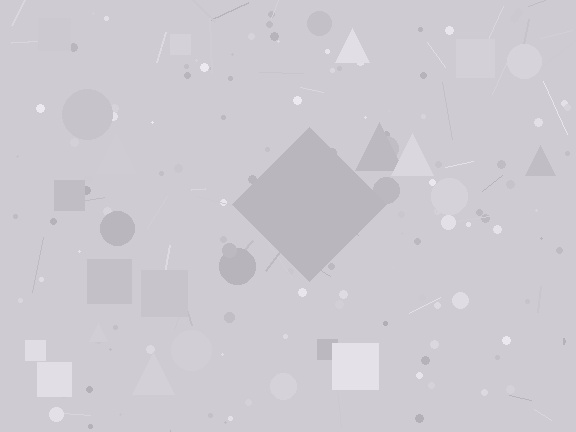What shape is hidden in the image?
A diamond is hidden in the image.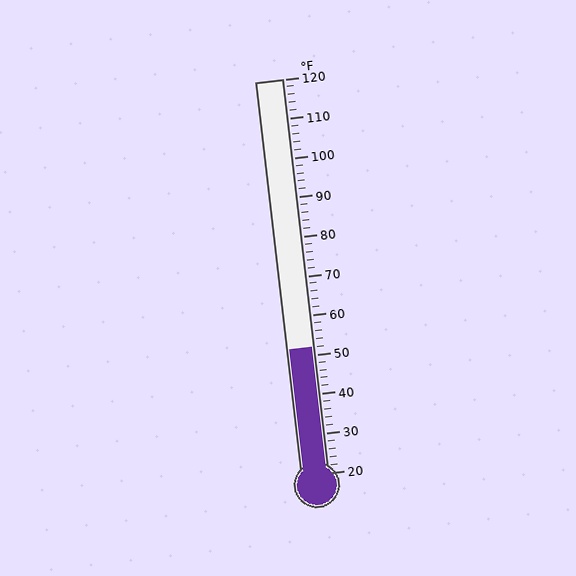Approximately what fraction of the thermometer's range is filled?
The thermometer is filled to approximately 30% of its range.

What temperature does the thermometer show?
The thermometer shows approximately 52°F.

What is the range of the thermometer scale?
The thermometer scale ranges from 20°F to 120°F.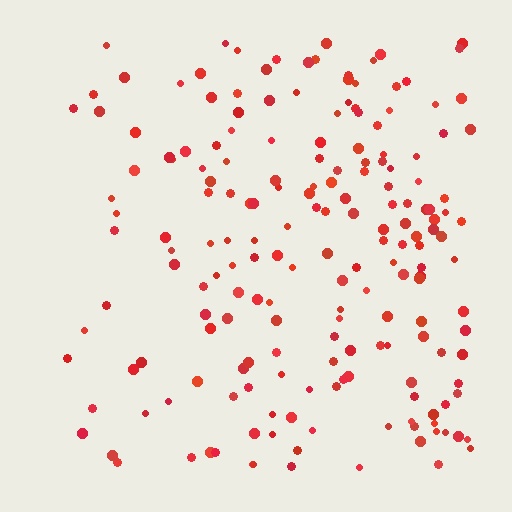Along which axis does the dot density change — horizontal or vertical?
Horizontal.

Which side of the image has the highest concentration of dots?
The right.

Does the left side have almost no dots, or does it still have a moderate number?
Still a moderate number, just noticeably fewer than the right.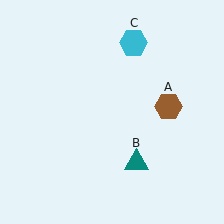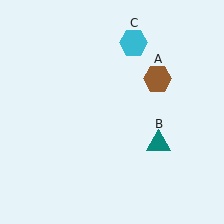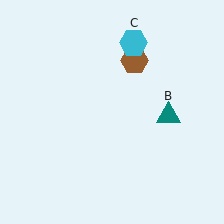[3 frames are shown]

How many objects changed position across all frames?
2 objects changed position: brown hexagon (object A), teal triangle (object B).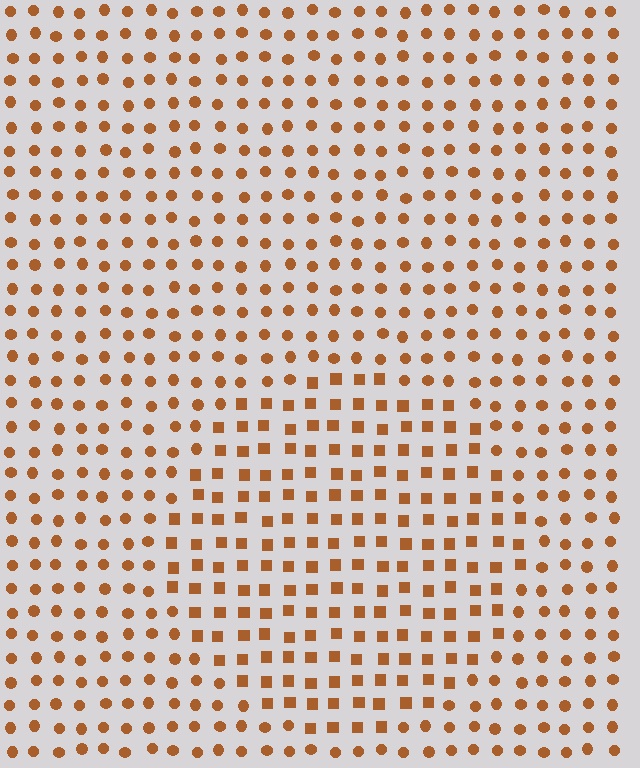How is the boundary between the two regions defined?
The boundary is defined by a change in element shape: squares inside vs. circles outside. All elements share the same color and spacing.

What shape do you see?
I see a circle.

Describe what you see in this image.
The image is filled with small brown elements arranged in a uniform grid. A circle-shaped region contains squares, while the surrounding area contains circles. The boundary is defined purely by the change in element shape.